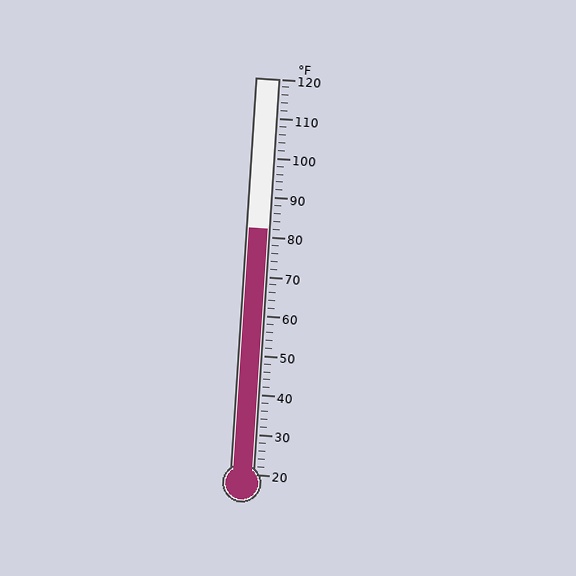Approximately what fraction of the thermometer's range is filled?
The thermometer is filled to approximately 60% of its range.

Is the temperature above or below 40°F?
The temperature is above 40°F.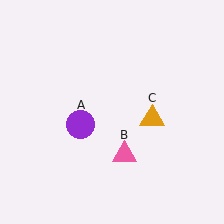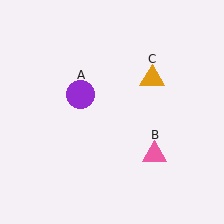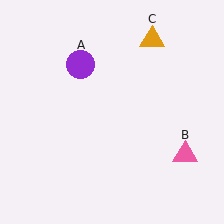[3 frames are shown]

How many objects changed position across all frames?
3 objects changed position: purple circle (object A), pink triangle (object B), orange triangle (object C).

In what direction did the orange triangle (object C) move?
The orange triangle (object C) moved up.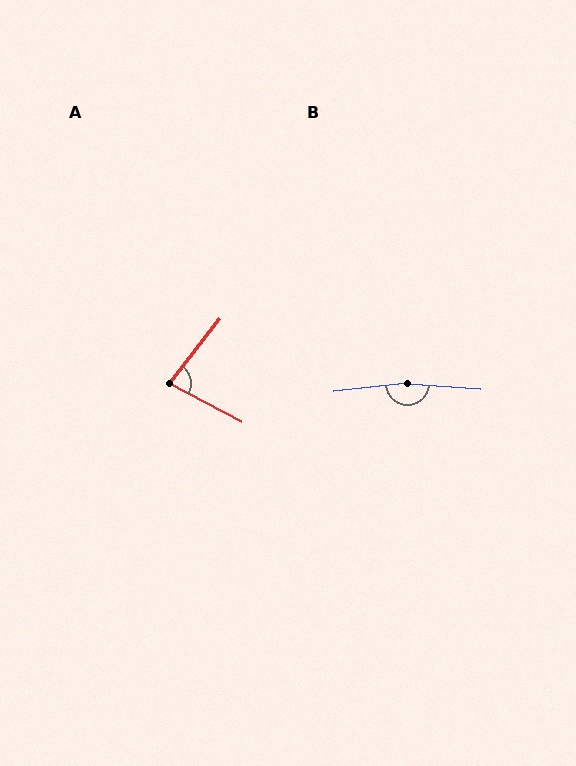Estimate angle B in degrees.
Approximately 169 degrees.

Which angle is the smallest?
A, at approximately 80 degrees.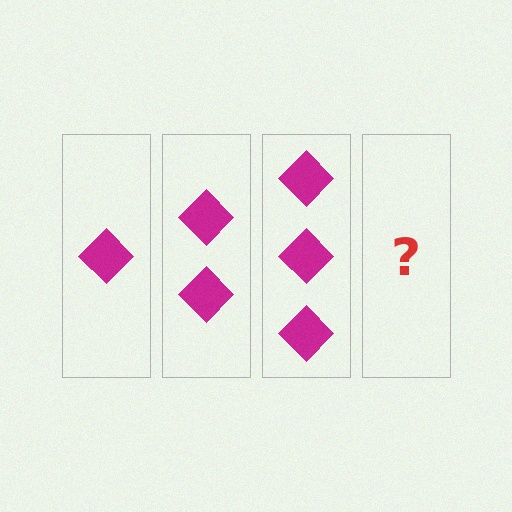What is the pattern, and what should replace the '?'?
The pattern is that each step adds one more diamond. The '?' should be 4 diamonds.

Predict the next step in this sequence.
The next step is 4 diamonds.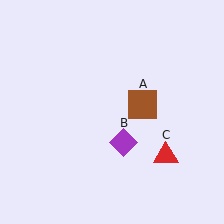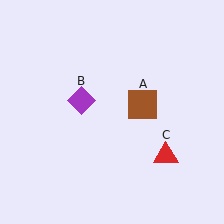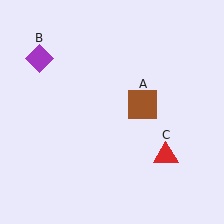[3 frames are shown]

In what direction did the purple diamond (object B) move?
The purple diamond (object B) moved up and to the left.